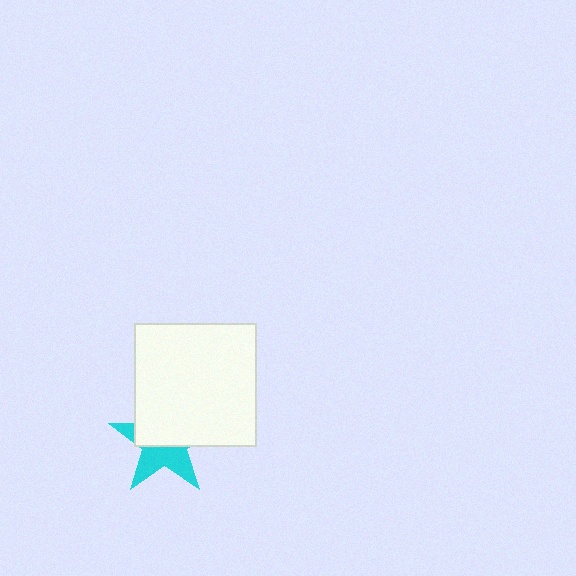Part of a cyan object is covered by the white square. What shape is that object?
It is a star.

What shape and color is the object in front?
The object in front is a white square.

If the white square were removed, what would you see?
You would see the complete cyan star.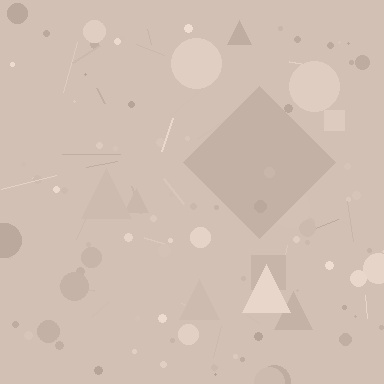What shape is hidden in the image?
A diamond is hidden in the image.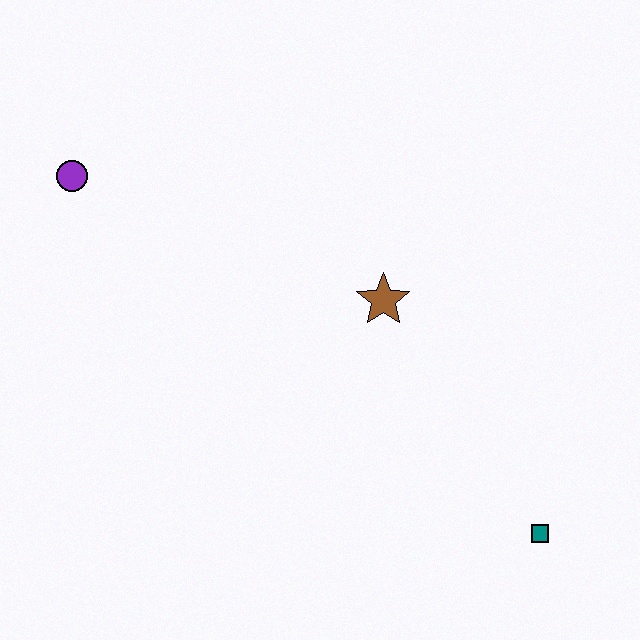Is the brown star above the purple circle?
No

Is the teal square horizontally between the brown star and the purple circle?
No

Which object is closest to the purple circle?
The brown star is closest to the purple circle.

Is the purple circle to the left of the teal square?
Yes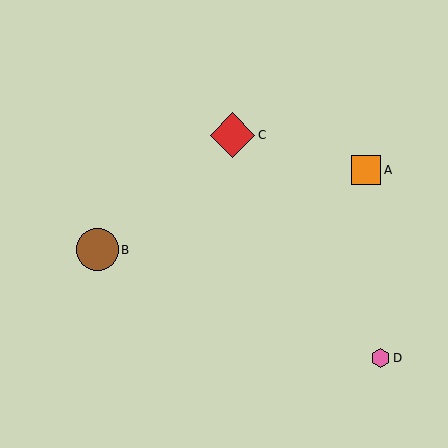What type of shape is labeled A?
Shape A is an orange square.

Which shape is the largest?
The red diamond (labeled C) is the largest.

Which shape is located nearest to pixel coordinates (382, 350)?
The pink hexagon (labeled D) at (380, 358) is nearest to that location.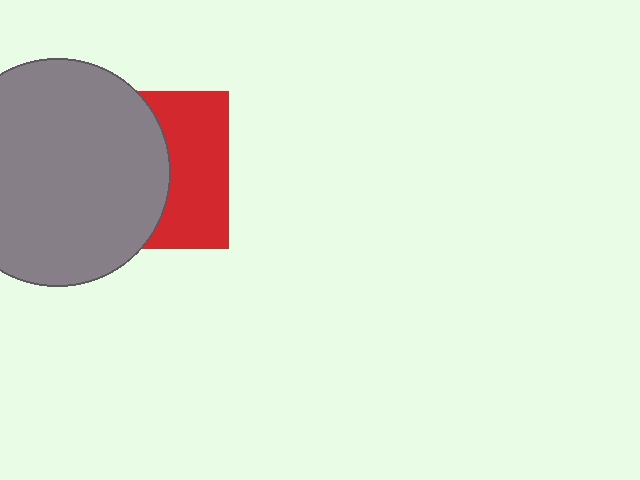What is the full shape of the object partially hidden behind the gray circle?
The partially hidden object is a red square.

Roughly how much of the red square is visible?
A small part of it is visible (roughly 43%).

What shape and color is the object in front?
The object in front is a gray circle.